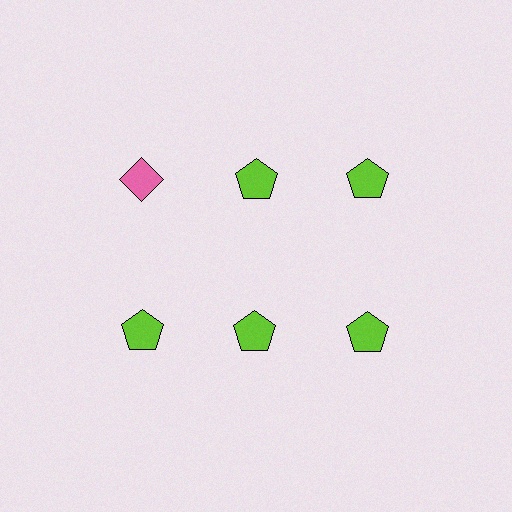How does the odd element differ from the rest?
It differs in both color (pink instead of lime) and shape (diamond instead of pentagon).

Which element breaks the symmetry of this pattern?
The pink diamond in the top row, leftmost column breaks the symmetry. All other shapes are lime pentagons.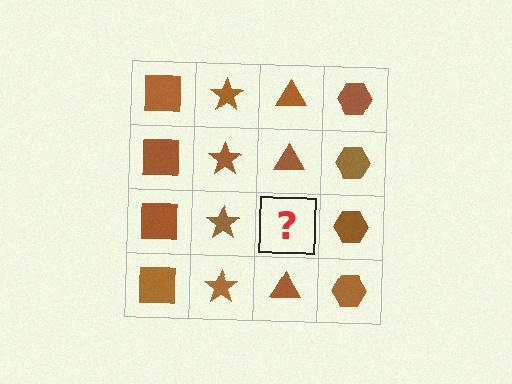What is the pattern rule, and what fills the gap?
The rule is that each column has a consistent shape. The gap should be filled with a brown triangle.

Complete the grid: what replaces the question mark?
The question mark should be replaced with a brown triangle.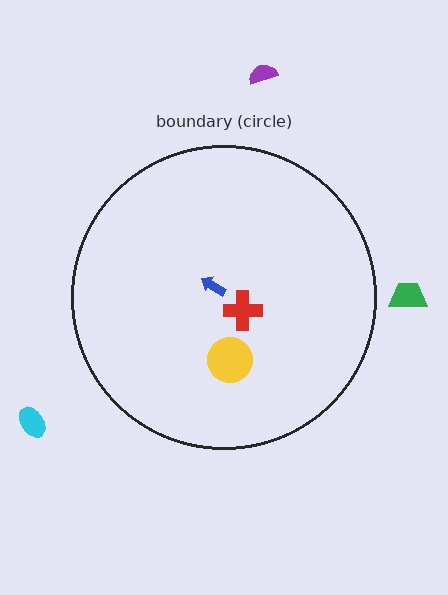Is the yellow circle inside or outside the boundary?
Inside.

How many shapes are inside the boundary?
3 inside, 3 outside.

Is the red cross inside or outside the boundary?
Inside.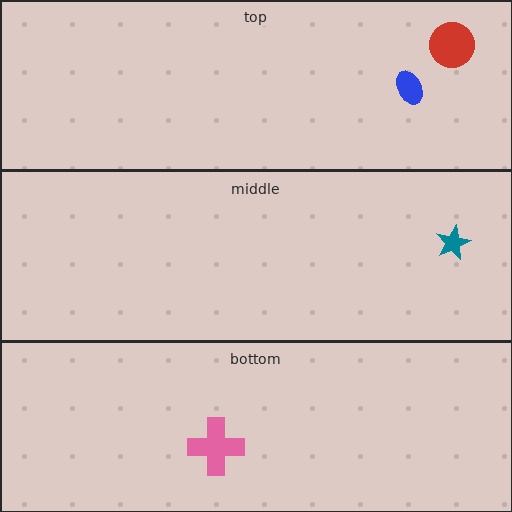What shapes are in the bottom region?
The pink cross.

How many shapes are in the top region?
2.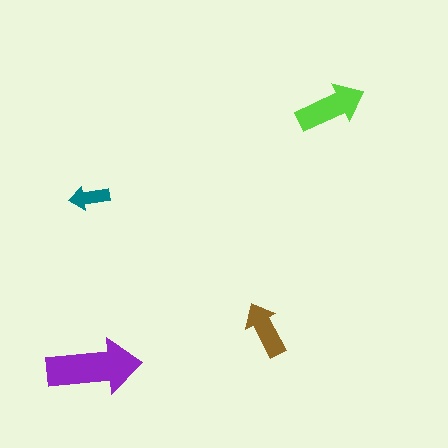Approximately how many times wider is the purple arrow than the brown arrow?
About 1.5 times wider.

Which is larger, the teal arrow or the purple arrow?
The purple one.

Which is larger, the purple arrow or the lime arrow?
The purple one.